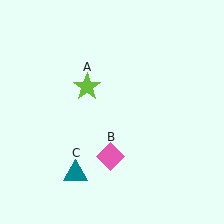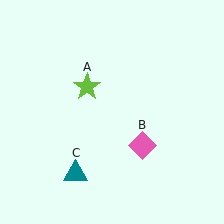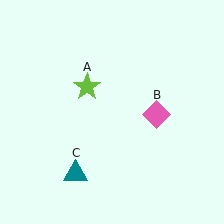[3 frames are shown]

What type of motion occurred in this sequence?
The pink diamond (object B) rotated counterclockwise around the center of the scene.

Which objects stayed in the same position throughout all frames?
Lime star (object A) and teal triangle (object C) remained stationary.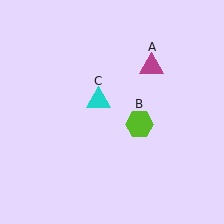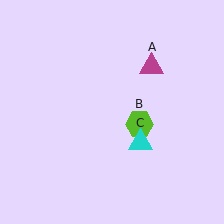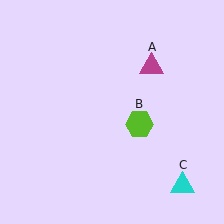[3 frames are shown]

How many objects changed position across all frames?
1 object changed position: cyan triangle (object C).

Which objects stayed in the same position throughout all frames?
Magenta triangle (object A) and lime hexagon (object B) remained stationary.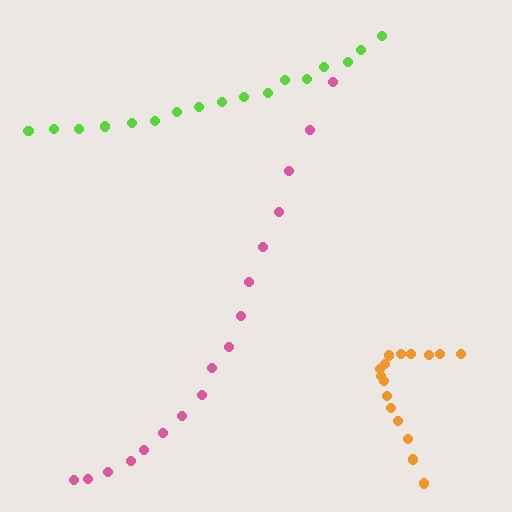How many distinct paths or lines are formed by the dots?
There are 3 distinct paths.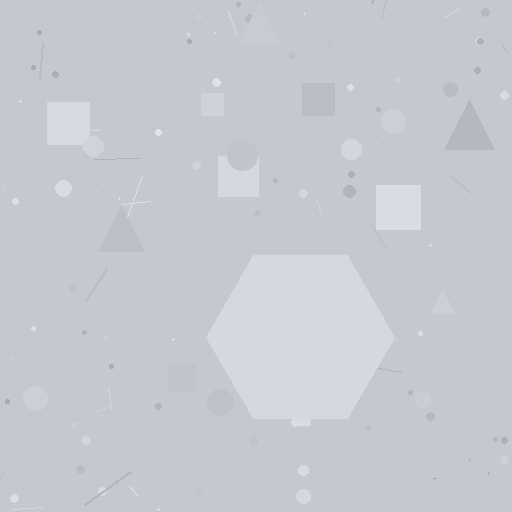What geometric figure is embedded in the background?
A hexagon is embedded in the background.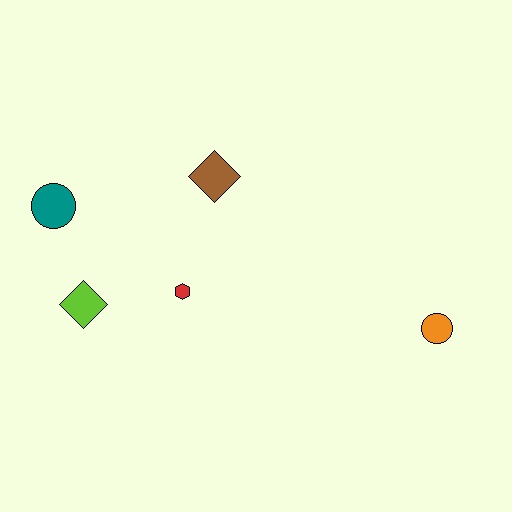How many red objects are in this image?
There is 1 red object.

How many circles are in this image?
There are 2 circles.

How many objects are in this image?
There are 5 objects.